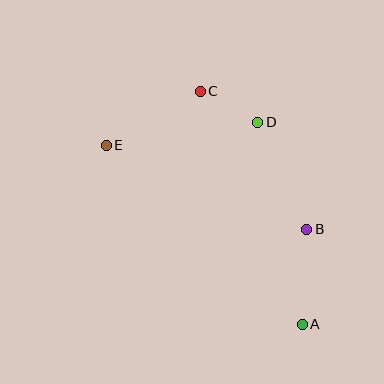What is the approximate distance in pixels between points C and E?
The distance between C and E is approximately 109 pixels.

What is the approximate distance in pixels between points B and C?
The distance between B and C is approximately 174 pixels.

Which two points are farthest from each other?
Points A and E are farthest from each other.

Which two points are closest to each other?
Points C and D are closest to each other.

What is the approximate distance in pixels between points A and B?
The distance between A and B is approximately 95 pixels.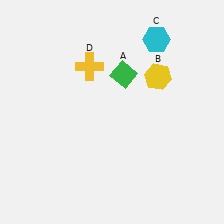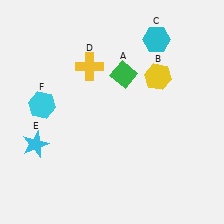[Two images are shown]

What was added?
A cyan star (E), a cyan hexagon (F) were added in Image 2.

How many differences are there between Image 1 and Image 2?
There are 2 differences between the two images.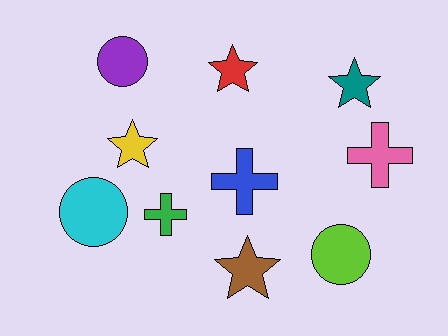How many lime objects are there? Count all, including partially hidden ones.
There is 1 lime object.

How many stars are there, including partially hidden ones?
There are 4 stars.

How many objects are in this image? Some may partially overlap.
There are 10 objects.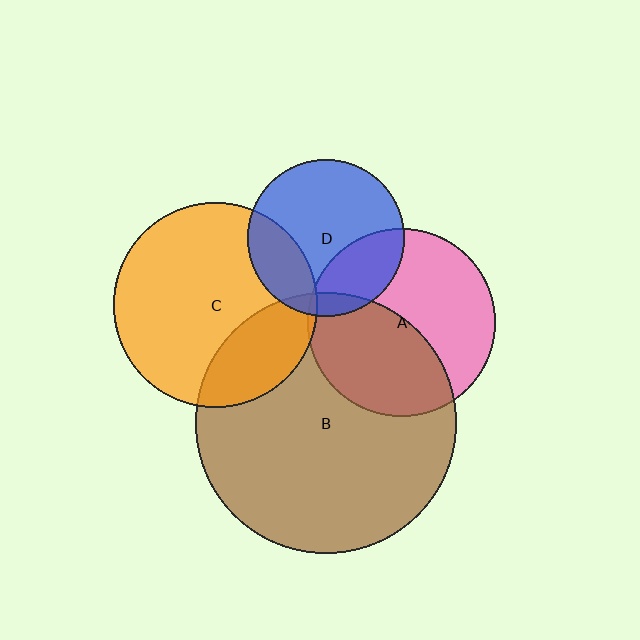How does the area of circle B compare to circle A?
Approximately 1.9 times.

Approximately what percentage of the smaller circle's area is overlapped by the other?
Approximately 25%.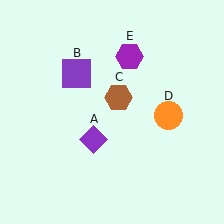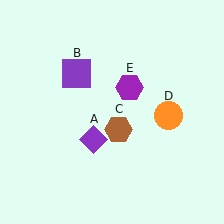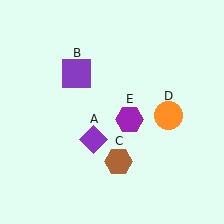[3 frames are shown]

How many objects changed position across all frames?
2 objects changed position: brown hexagon (object C), purple hexagon (object E).